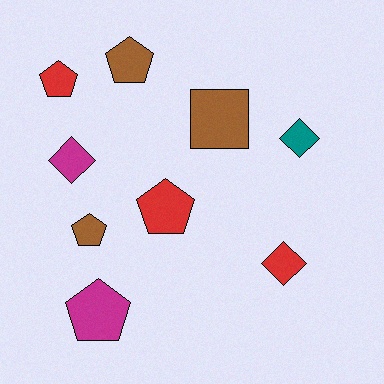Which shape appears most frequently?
Pentagon, with 5 objects.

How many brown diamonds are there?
There are no brown diamonds.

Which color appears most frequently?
Brown, with 3 objects.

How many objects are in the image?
There are 9 objects.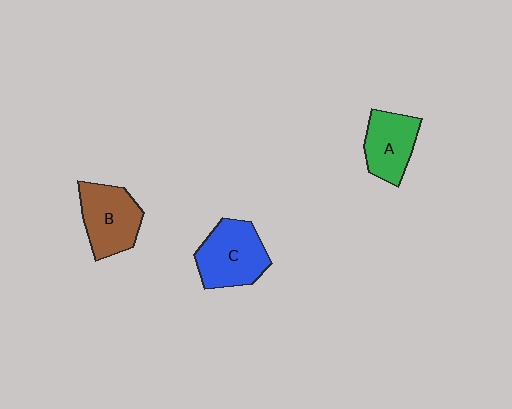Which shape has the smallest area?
Shape A (green).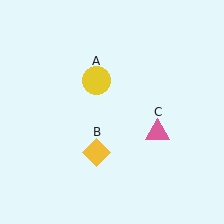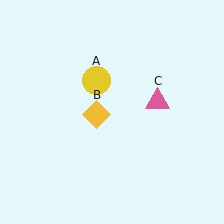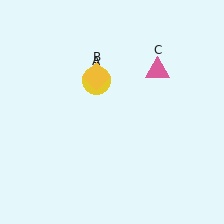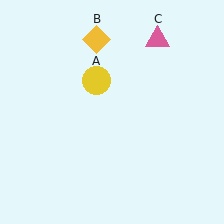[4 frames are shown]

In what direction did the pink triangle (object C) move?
The pink triangle (object C) moved up.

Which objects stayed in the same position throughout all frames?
Yellow circle (object A) remained stationary.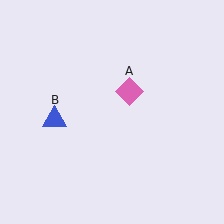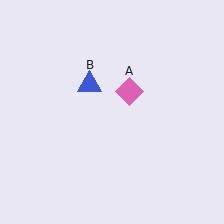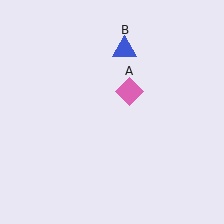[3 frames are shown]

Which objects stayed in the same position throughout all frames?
Pink diamond (object A) remained stationary.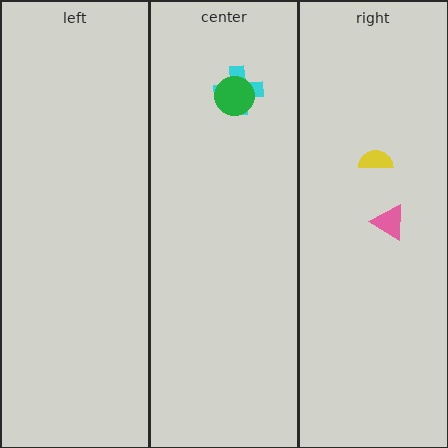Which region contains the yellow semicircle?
The right region.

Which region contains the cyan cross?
The center region.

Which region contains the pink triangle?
The right region.